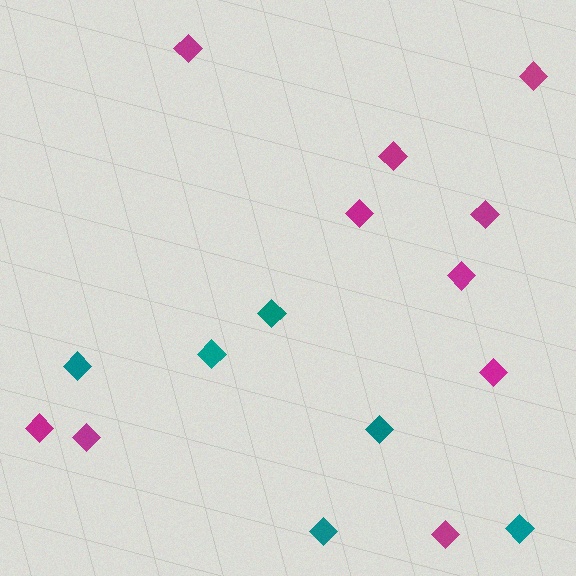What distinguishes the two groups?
There are 2 groups: one group of teal diamonds (6) and one group of magenta diamonds (10).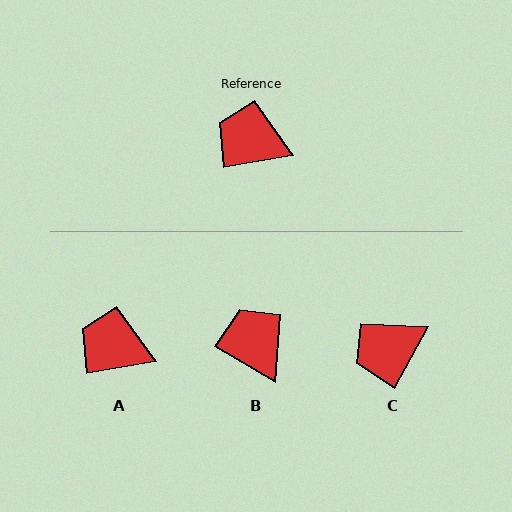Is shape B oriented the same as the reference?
No, it is off by about 40 degrees.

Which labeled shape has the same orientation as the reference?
A.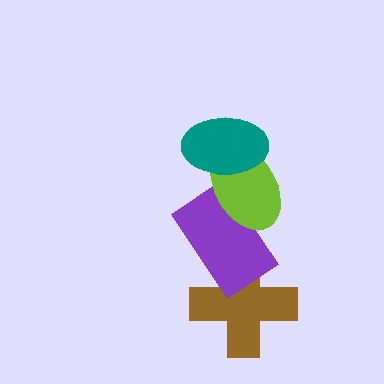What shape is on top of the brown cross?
The purple rectangle is on top of the brown cross.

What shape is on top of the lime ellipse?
The teal ellipse is on top of the lime ellipse.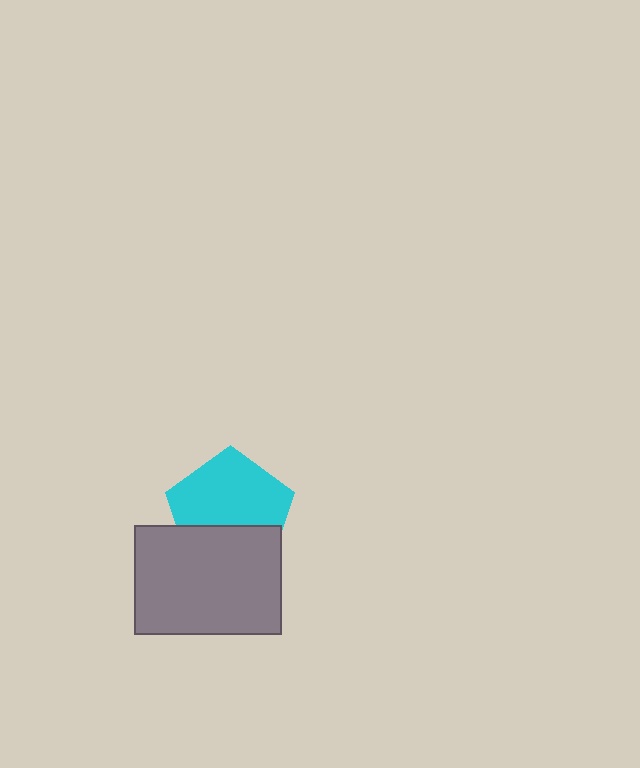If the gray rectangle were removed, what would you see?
You would see the complete cyan pentagon.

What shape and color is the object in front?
The object in front is a gray rectangle.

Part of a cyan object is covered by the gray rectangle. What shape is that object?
It is a pentagon.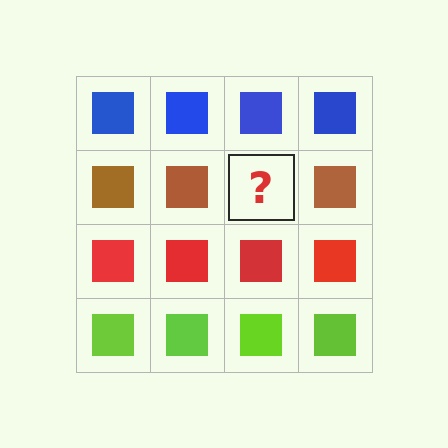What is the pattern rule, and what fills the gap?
The rule is that each row has a consistent color. The gap should be filled with a brown square.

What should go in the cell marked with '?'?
The missing cell should contain a brown square.